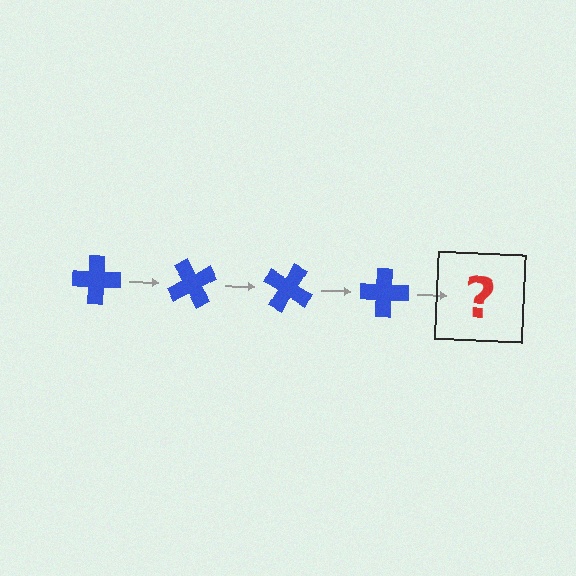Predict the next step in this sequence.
The next step is a blue cross rotated 240 degrees.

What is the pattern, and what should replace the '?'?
The pattern is that the cross rotates 60 degrees each step. The '?' should be a blue cross rotated 240 degrees.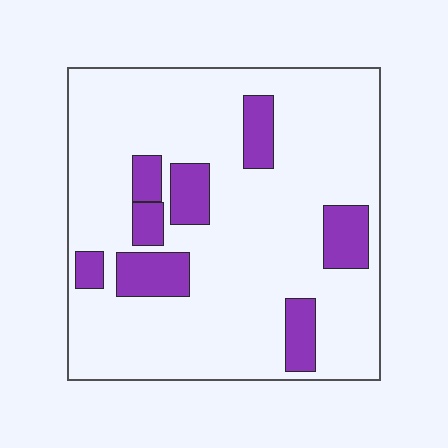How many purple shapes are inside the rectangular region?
8.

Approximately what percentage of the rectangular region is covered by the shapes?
Approximately 20%.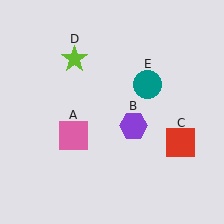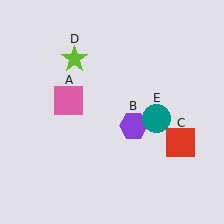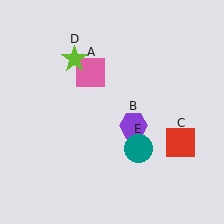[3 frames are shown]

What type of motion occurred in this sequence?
The pink square (object A), teal circle (object E) rotated clockwise around the center of the scene.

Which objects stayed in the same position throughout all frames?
Purple hexagon (object B) and red square (object C) and lime star (object D) remained stationary.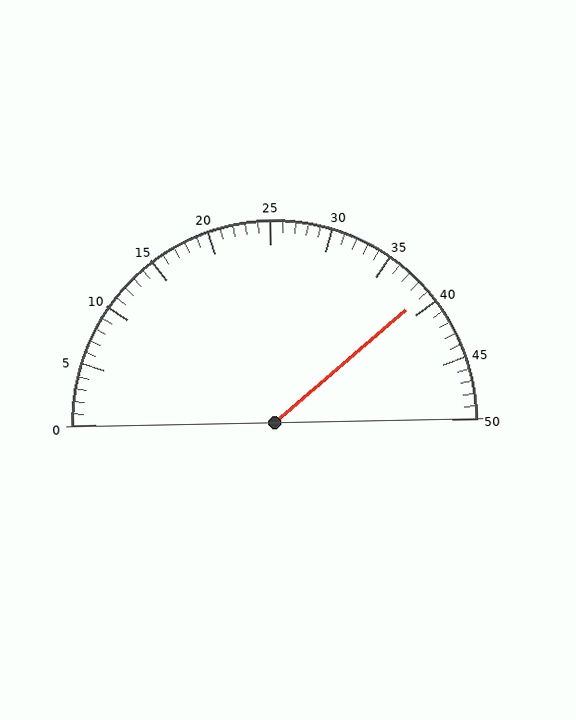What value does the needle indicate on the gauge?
The needle indicates approximately 39.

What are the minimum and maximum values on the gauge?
The gauge ranges from 0 to 50.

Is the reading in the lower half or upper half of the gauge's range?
The reading is in the upper half of the range (0 to 50).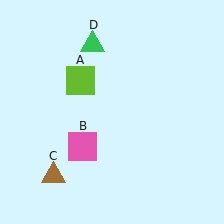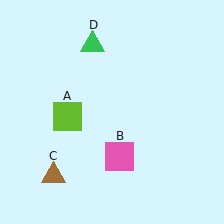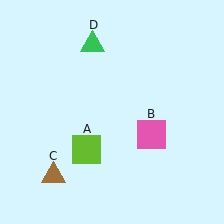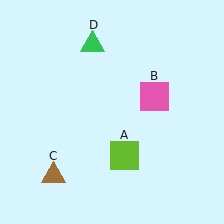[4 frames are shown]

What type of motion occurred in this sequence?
The lime square (object A), pink square (object B) rotated counterclockwise around the center of the scene.